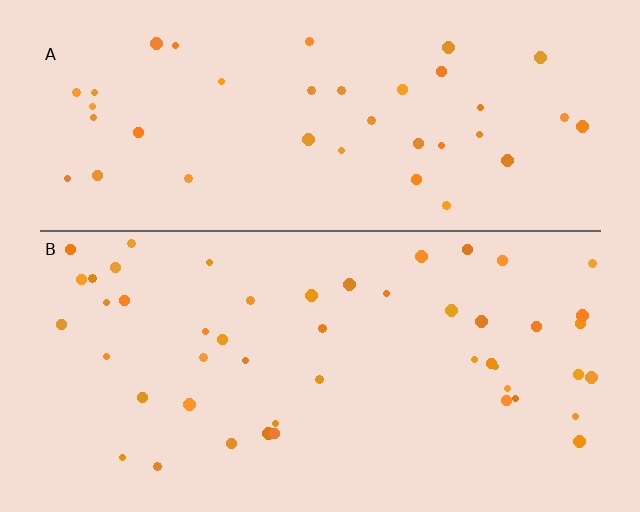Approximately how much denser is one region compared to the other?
Approximately 1.2× — region B over region A.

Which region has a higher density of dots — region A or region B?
B (the bottom).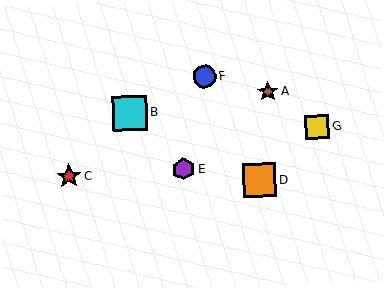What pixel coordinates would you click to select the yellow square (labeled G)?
Click at (317, 127) to select the yellow square G.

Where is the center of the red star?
The center of the red star is at (69, 176).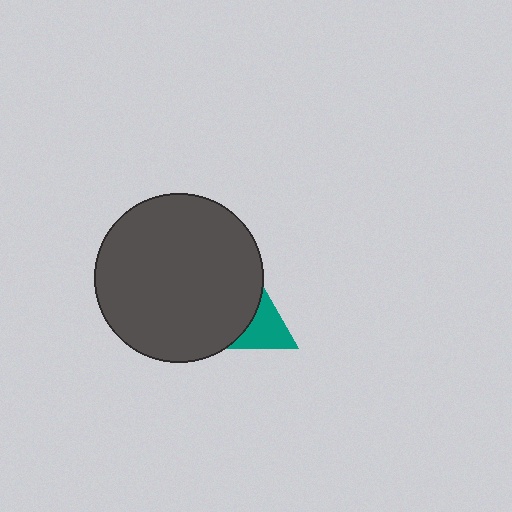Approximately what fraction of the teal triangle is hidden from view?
Roughly 46% of the teal triangle is hidden behind the dark gray circle.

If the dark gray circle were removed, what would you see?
You would see the complete teal triangle.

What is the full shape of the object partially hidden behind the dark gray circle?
The partially hidden object is a teal triangle.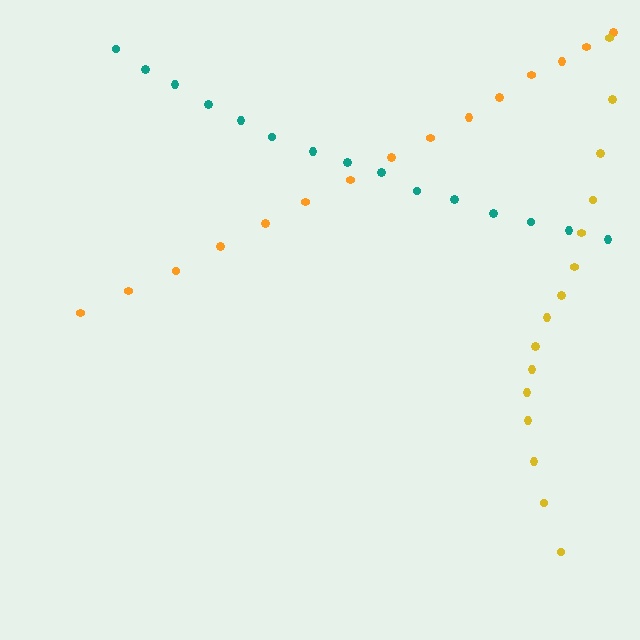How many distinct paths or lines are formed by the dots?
There are 3 distinct paths.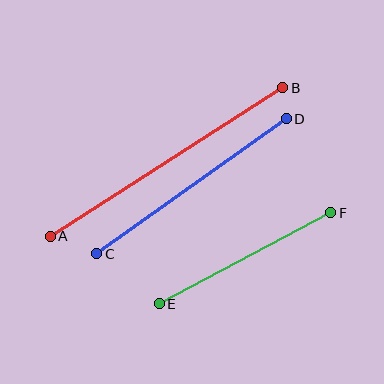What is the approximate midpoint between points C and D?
The midpoint is at approximately (191, 186) pixels.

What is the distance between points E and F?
The distance is approximately 194 pixels.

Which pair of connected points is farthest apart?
Points A and B are farthest apart.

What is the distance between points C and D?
The distance is approximately 233 pixels.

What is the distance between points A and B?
The distance is approximately 276 pixels.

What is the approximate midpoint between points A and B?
The midpoint is at approximately (166, 162) pixels.